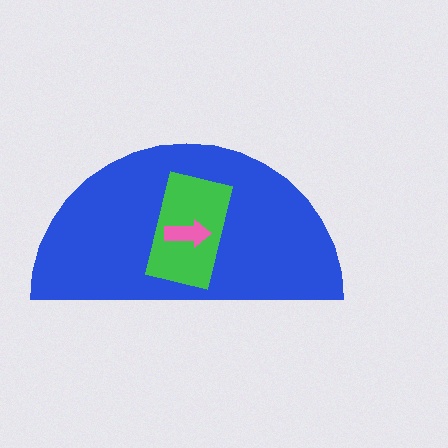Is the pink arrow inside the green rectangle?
Yes.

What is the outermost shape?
The blue semicircle.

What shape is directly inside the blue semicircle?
The green rectangle.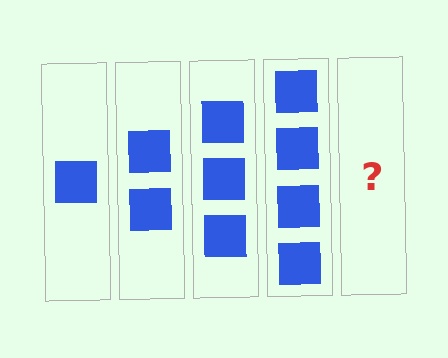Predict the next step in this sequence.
The next step is 5 squares.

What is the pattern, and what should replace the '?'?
The pattern is that each step adds one more square. The '?' should be 5 squares.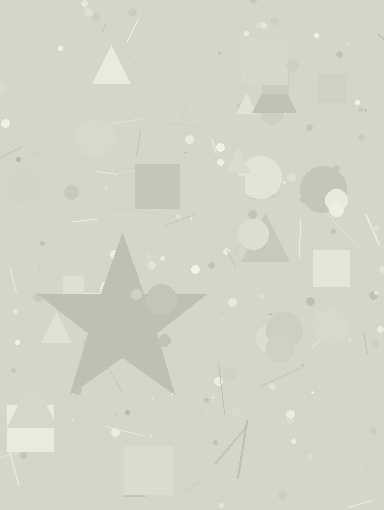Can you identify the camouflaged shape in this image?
The camouflaged shape is a star.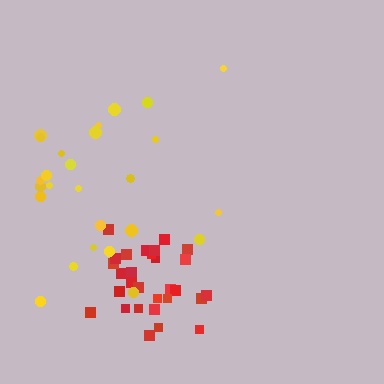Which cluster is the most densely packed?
Red.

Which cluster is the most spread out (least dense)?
Yellow.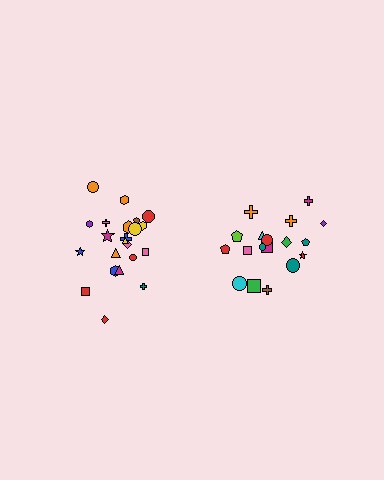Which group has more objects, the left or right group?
The left group.